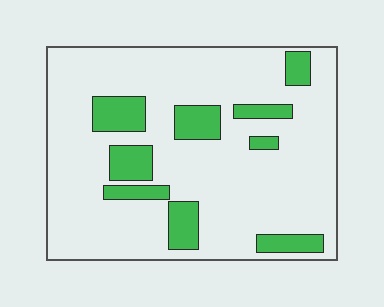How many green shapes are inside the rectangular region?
9.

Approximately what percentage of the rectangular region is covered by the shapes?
Approximately 20%.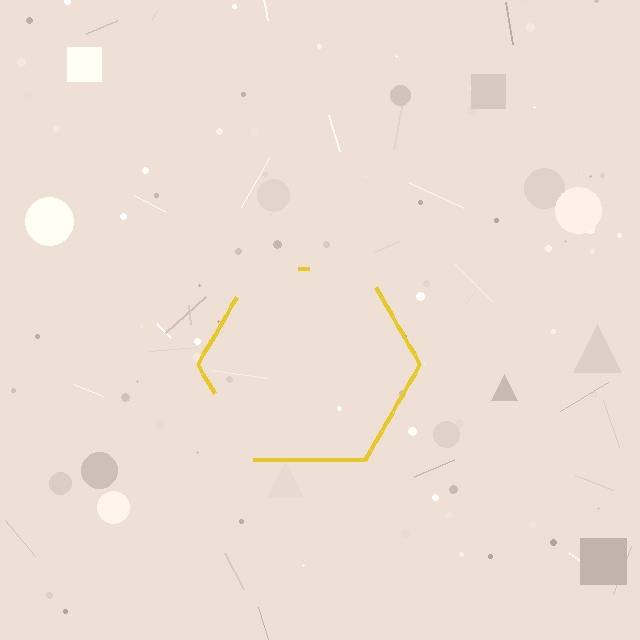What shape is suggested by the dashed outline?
The dashed outline suggests a hexagon.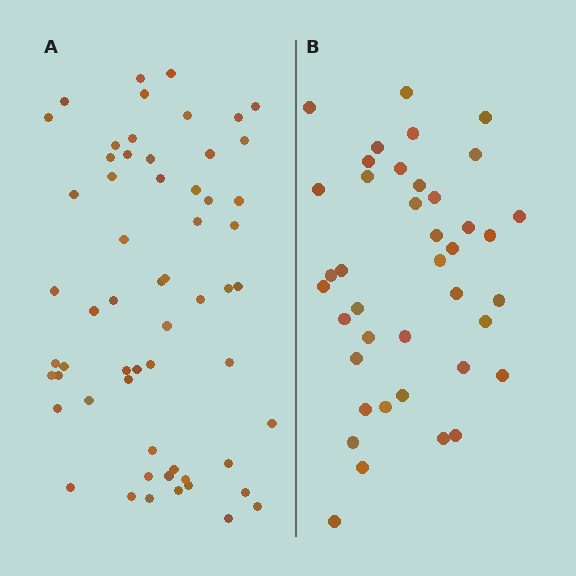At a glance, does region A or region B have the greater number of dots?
Region A (the left region) has more dots.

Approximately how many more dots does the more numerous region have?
Region A has approximately 20 more dots than region B.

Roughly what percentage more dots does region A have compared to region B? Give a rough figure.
About 50% more.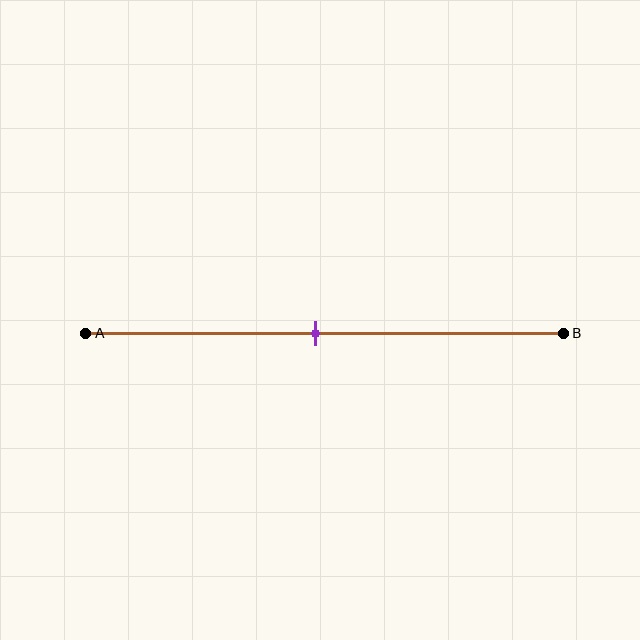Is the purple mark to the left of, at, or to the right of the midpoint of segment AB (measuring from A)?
The purple mark is approximately at the midpoint of segment AB.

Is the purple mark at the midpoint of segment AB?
Yes, the mark is approximately at the midpoint.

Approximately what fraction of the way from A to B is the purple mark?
The purple mark is approximately 50% of the way from A to B.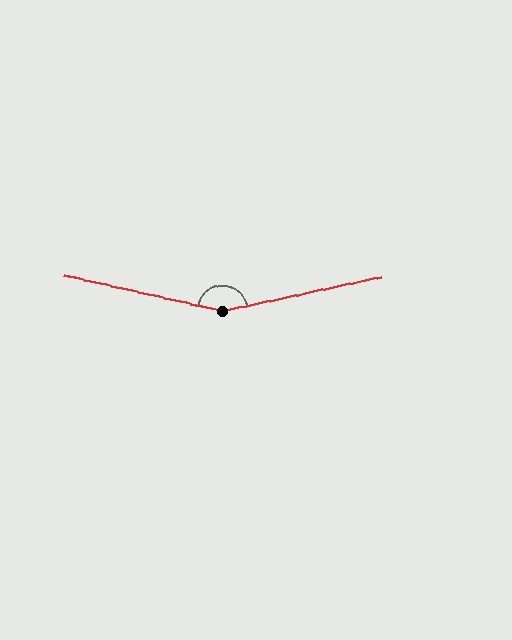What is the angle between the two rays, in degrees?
Approximately 156 degrees.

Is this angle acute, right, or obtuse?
It is obtuse.